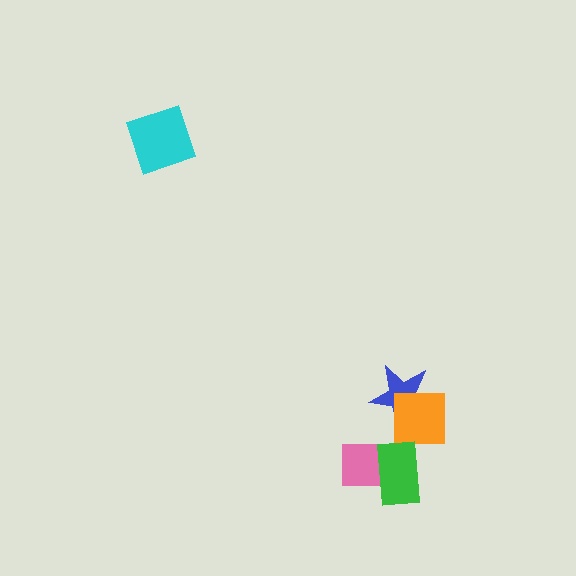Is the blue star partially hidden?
Yes, it is partially covered by another shape.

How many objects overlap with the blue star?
1 object overlaps with the blue star.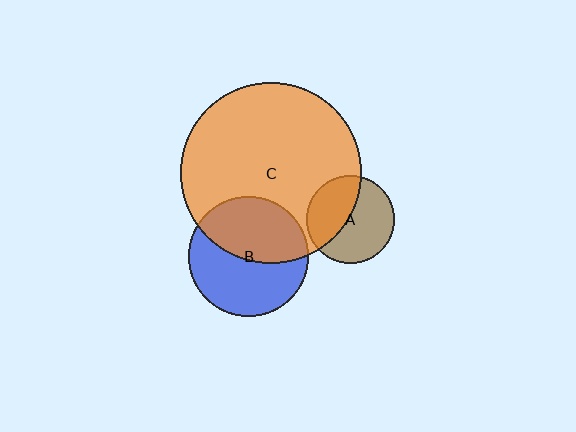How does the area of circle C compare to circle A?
Approximately 4.2 times.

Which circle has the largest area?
Circle C (orange).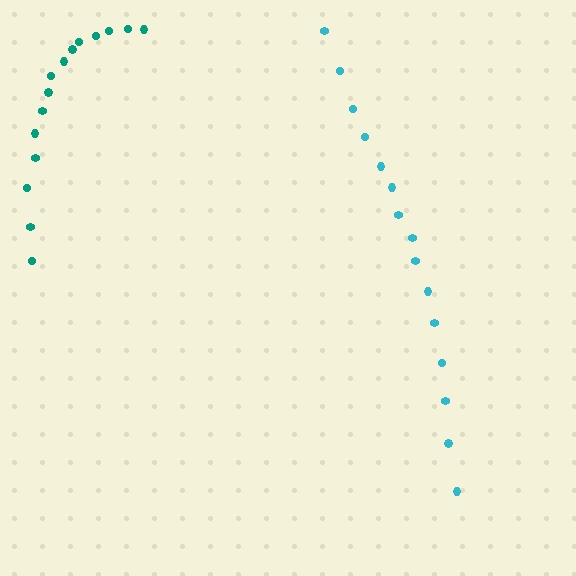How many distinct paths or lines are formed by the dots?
There are 2 distinct paths.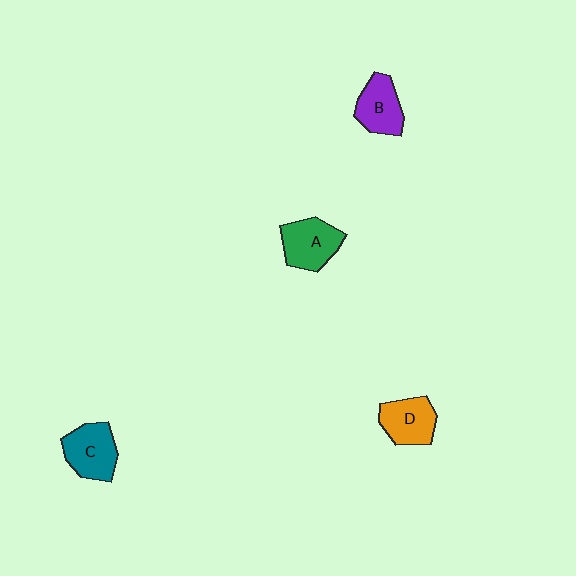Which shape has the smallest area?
Shape B (purple).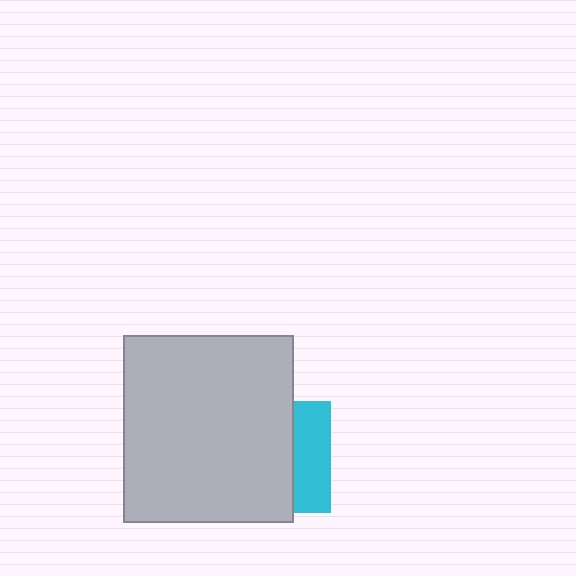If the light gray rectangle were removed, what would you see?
You would see the complete cyan square.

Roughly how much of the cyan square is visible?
A small part of it is visible (roughly 34%).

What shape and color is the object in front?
The object in front is a light gray rectangle.